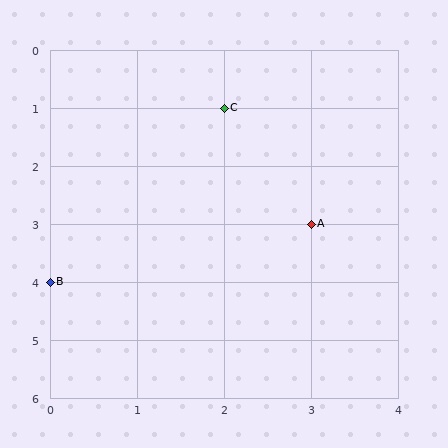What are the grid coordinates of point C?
Point C is at grid coordinates (2, 1).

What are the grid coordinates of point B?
Point B is at grid coordinates (0, 4).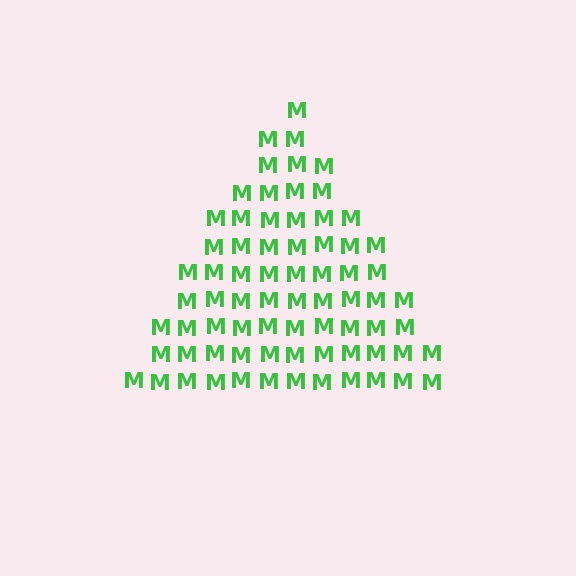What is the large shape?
The large shape is a triangle.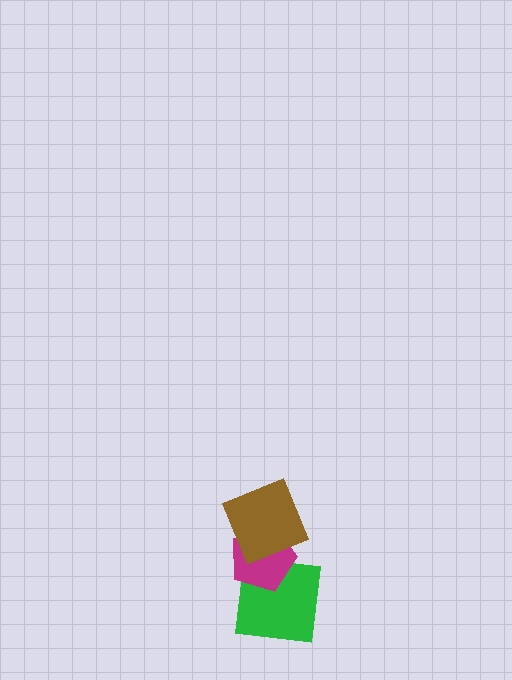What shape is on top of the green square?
The magenta pentagon is on top of the green square.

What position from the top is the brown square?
The brown square is 1st from the top.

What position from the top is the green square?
The green square is 3rd from the top.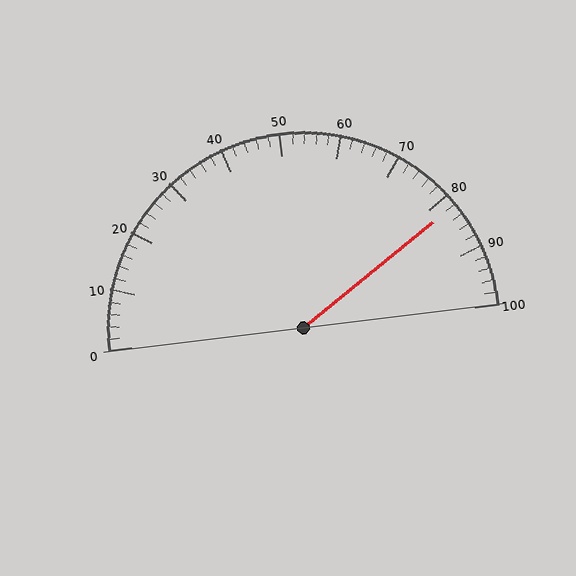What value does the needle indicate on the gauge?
The needle indicates approximately 82.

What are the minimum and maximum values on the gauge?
The gauge ranges from 0 to 100.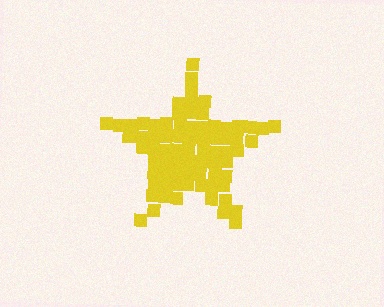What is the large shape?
The large shape is a star.